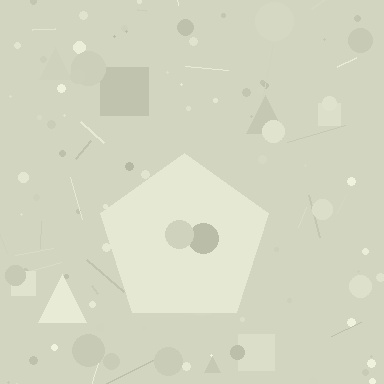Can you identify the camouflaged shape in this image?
The camouflaged shape is a pentagon.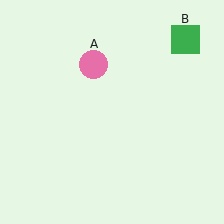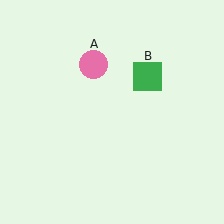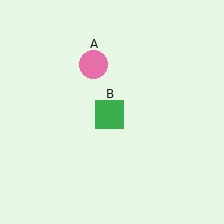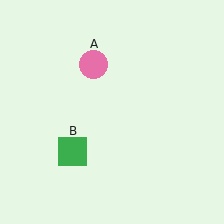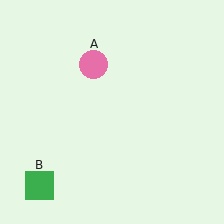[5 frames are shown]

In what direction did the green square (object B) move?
The green square (object B) moved down and to the left.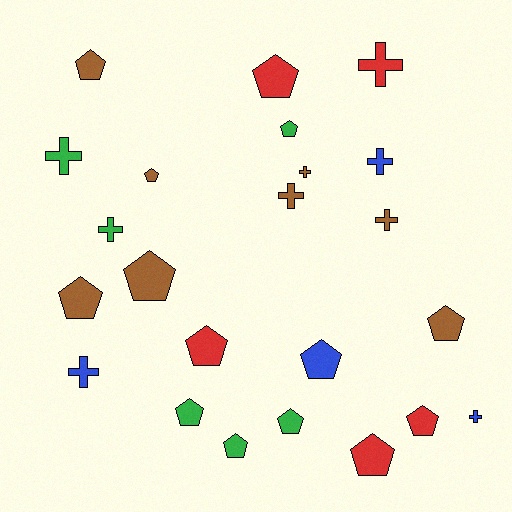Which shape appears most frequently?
Pentagon, with 14 objects.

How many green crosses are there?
There are 2 green crosses.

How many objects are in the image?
There are 23 objects.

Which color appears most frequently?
Brown, with 8 objects.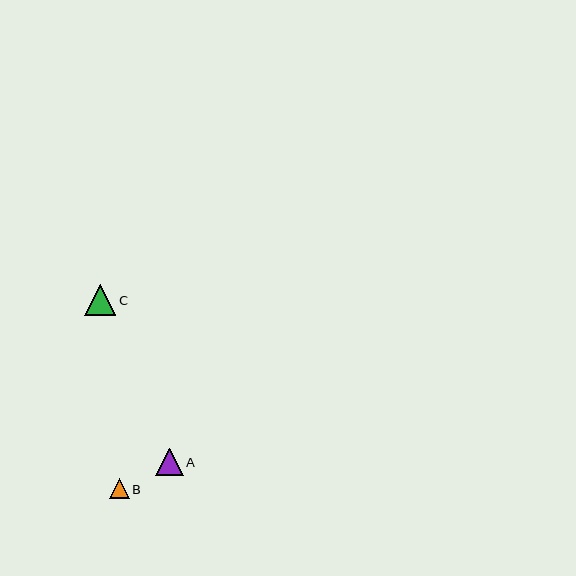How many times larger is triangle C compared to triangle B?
Triangle C is approximately 1.5 times the size of triangle B.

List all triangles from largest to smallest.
From largest to smallest: C, A, B.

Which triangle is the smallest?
Triangle B is the smallest with a size of approximately 20 pixels.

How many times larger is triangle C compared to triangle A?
Triangle C is approximately 1.1 times the size of triangle A.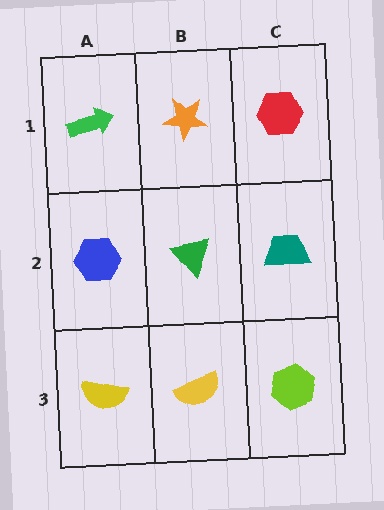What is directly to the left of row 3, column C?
A yellow semicircle.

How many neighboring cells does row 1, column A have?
2.